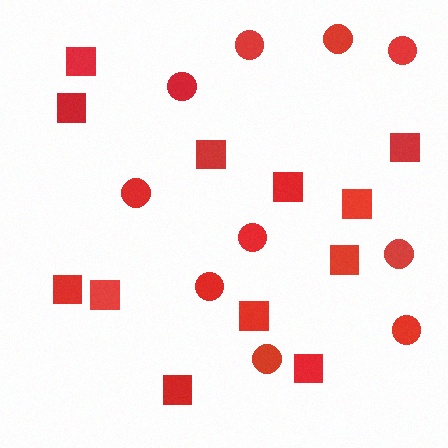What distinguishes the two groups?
There are 2 groups: one group of squares (12) and one group of circles (10).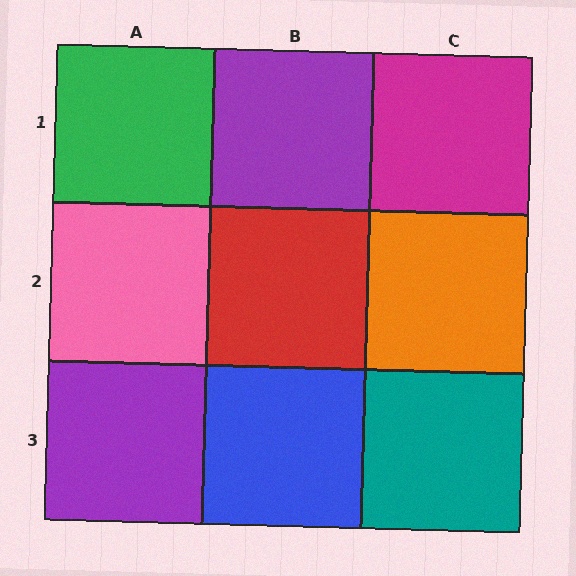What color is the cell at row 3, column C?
Teal.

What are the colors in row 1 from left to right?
Green, purple, magenta.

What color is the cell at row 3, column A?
Purple.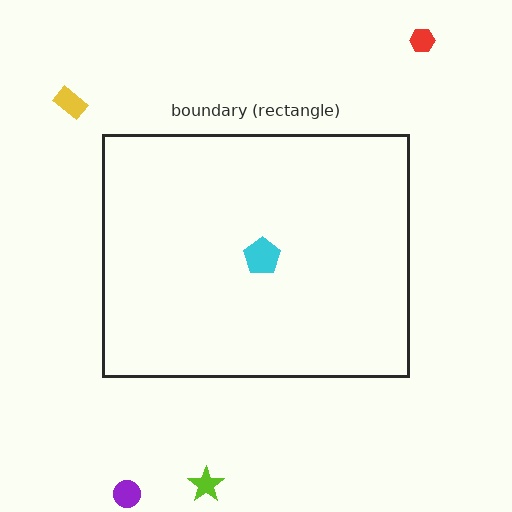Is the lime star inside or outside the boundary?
Outside.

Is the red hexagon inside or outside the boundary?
Outside.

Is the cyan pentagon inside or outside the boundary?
Inside.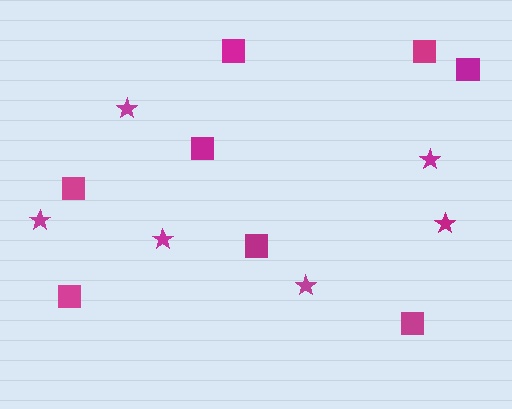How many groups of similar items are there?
There are 2 groups: one group of squares (8) and one group of stars (6).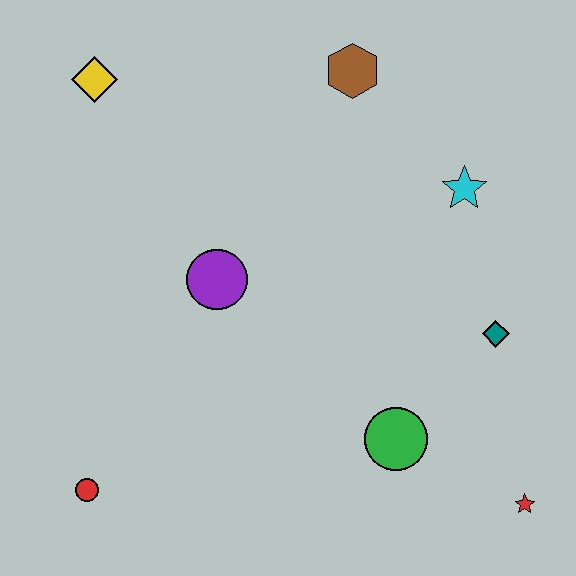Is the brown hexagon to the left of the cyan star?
Yes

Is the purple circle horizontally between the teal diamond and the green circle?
No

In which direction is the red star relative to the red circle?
The red star is to the right of the red circle.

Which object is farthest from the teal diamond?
The yellow diamond is farthest from the teal diamond.